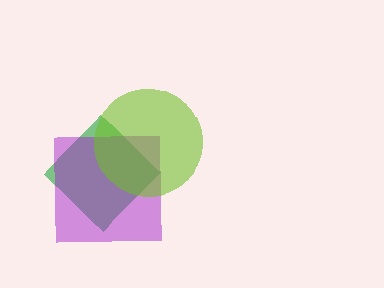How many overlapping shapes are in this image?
There are 3 overlapping shapes in the image.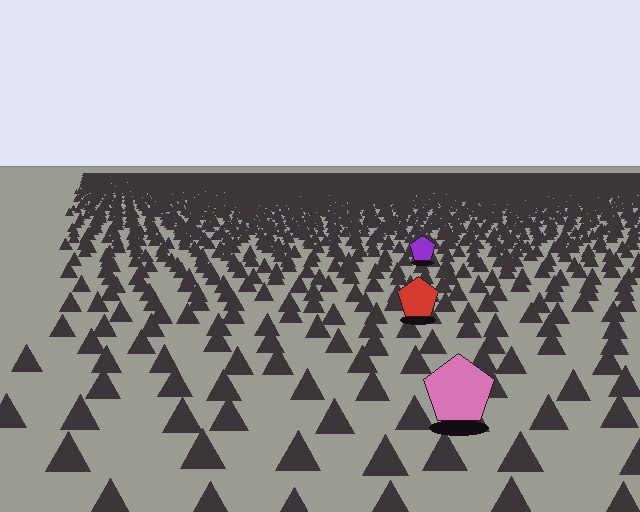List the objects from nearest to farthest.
From nearest to farthest: the pink pentagon, the red pentagon, the purple pentagon.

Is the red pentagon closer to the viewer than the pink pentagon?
No. The pink pentagon is closer — you can tell from the texture gradient: the ground texture is coarser near it.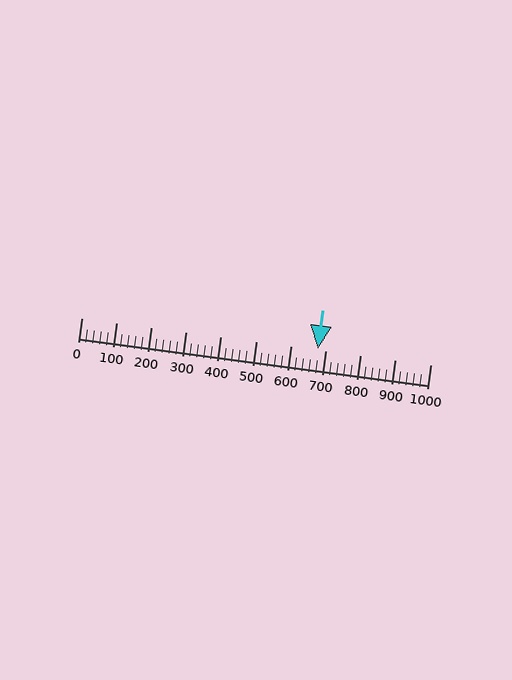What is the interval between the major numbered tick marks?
The major tick marks are spaced 100 units apart.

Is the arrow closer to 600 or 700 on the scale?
The arrow is closer to 700.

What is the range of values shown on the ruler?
The ruler shows values from 0 to 1000.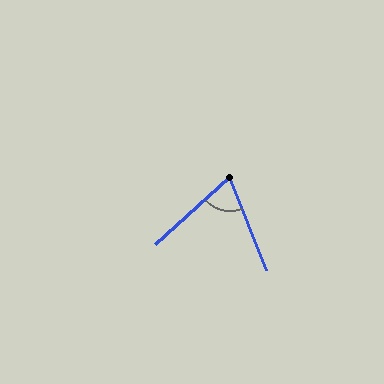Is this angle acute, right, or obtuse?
It is acute.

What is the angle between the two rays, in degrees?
Approximately 70 degrees.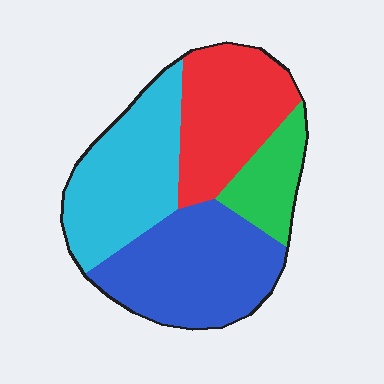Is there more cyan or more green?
Cyan.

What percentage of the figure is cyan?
Cyan covers 29% of the figure.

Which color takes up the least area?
Green, at roughly 10%.